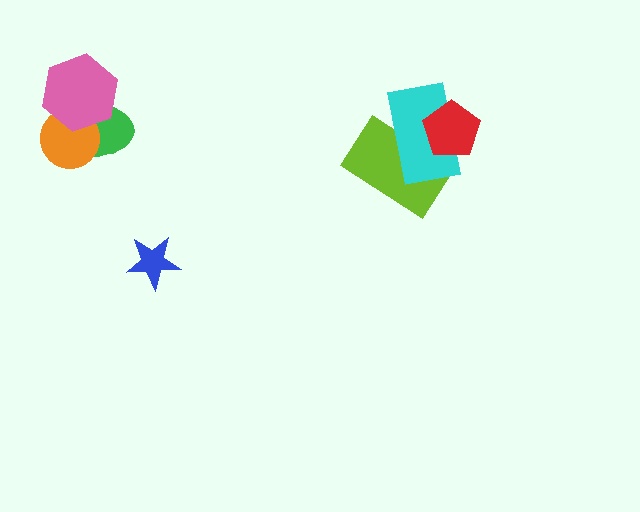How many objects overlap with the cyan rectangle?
2 objects overlap with the cyan rectangle.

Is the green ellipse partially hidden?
Yes, it is partially covered by another shape.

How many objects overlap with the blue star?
0 objects overlap with the blue star.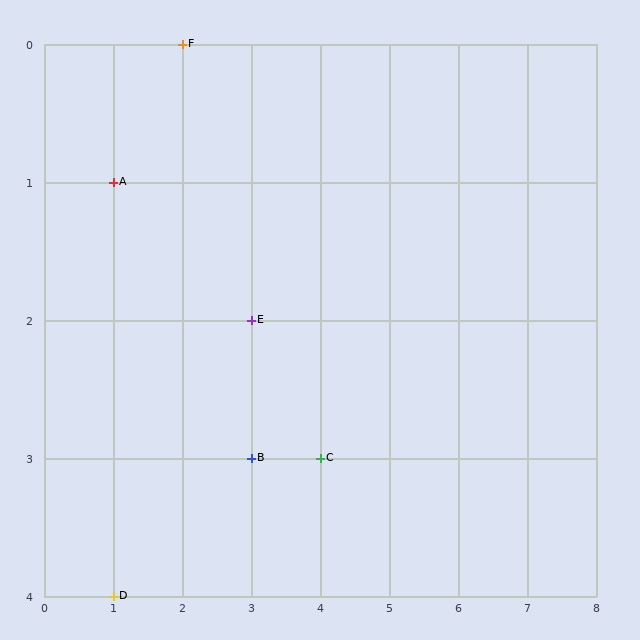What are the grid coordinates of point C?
Point C is at grid coordinates (4, 3).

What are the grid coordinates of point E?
Point E is at grid coordinates (3, 2).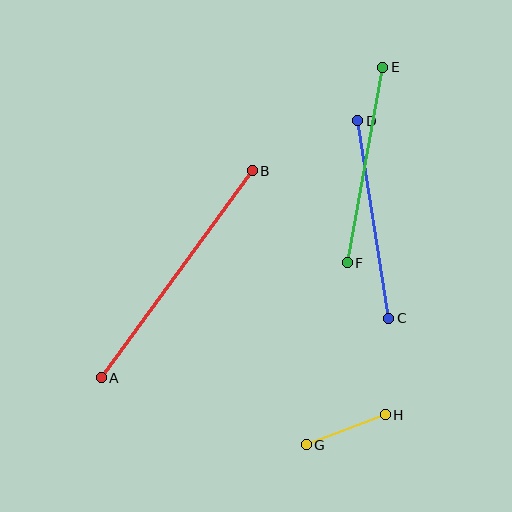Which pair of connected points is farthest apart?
Points A and B are farthest apart.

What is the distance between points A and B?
The distance is approximately 256 pixels.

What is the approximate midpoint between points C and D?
The midpoint is at approximately (373, 219) pixels.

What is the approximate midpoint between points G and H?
The midpoint is at approximately (346, 430) pixels.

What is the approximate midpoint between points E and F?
The midpoint is at approximately (365, 165) pixels.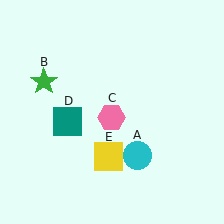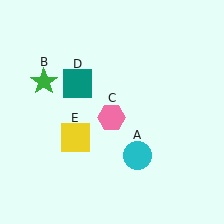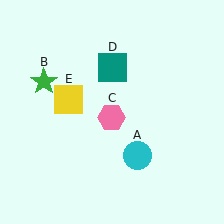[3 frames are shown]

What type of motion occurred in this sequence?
The teal square (object D), yellow square (object E) rotated clockwise around the center of the scene.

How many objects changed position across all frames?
2 objects changed position: teal square (object D), yellow square (object E).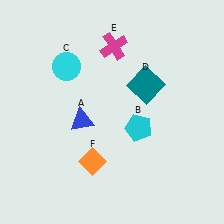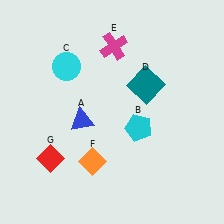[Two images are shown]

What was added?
A red diamond (G) was added in Image 2.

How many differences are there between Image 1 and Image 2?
There is 1 difference between the two images.